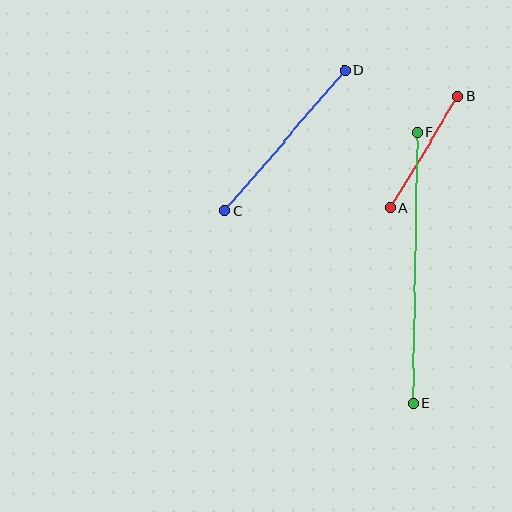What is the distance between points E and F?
The distance is approximately 271 pixels.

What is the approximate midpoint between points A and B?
The midpoint is at approximately (424, 152) pixels.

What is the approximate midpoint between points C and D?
The midpoint is at approximately (285, 141) pixels.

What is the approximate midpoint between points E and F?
The midpoint is at approximately (415, 268) pixels.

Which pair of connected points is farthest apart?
Points E and F are farthest apart.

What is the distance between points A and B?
The distance is approximately 130 pixels.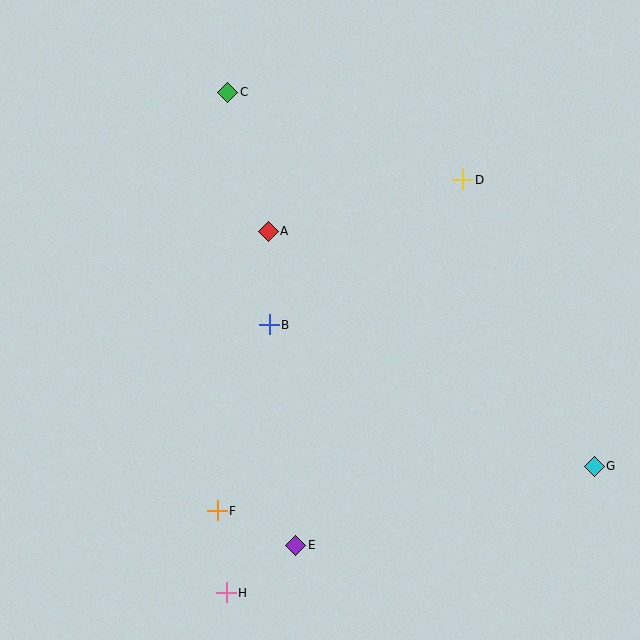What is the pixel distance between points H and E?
The distance between H and E is 84 pixels.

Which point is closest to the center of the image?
Point B at (269, 325) is closest to the center.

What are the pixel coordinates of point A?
Point A is at (268, 231).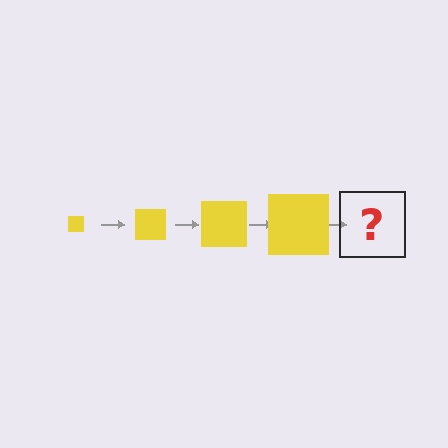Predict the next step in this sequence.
The next step is a yellow square, larger than the previous one.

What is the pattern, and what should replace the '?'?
The pattern is that the square gets progressively larger each step. The '?' should be a yellow square, larger than the previous one.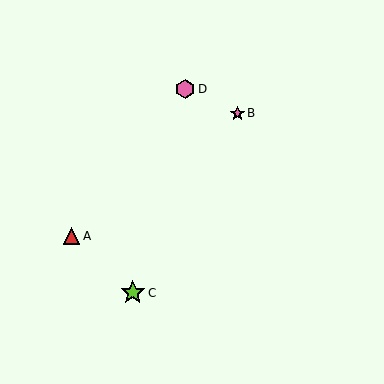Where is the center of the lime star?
The center of the lime star is at (133, 293).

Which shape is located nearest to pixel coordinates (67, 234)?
The red triangle (labeled A) at (72, 236) is nearest to that location.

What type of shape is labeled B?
Shape B is a pink star.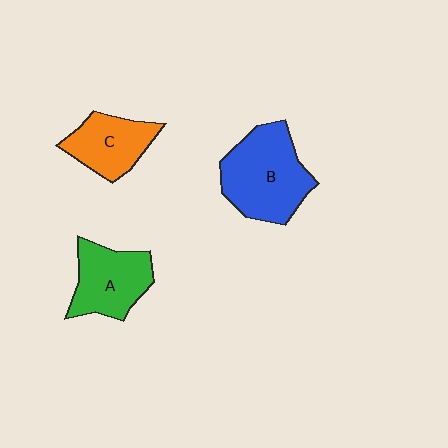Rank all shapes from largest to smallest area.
From largest to smallest: B (blue), A (green), C (orange).